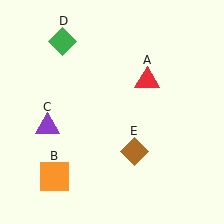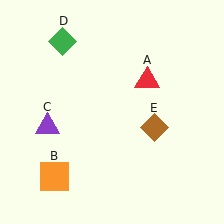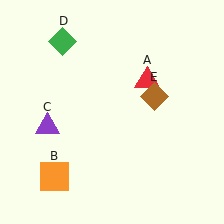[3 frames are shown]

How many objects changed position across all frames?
1 object changed position: brown diamond (object E).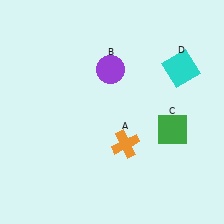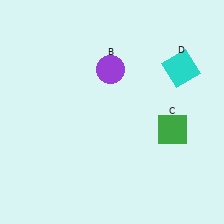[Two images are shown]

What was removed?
The orange cross (A) was removed in Image 2.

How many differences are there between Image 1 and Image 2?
There is 1 difference between the two images.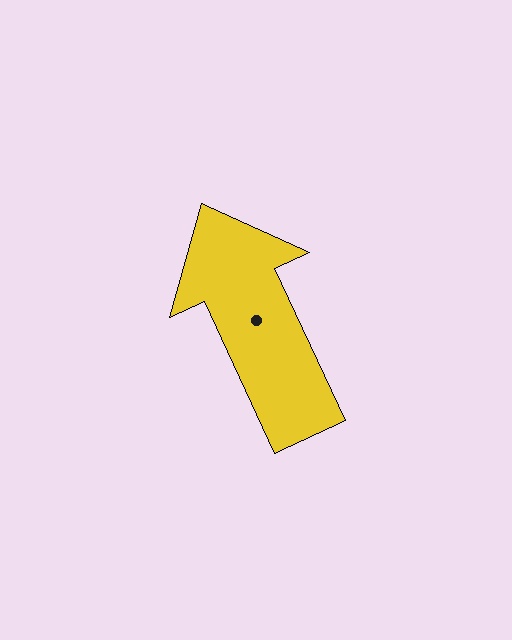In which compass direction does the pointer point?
Northwest.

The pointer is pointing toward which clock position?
Roughly 11 o'clock.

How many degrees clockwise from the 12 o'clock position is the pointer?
Approximately 335 degrees.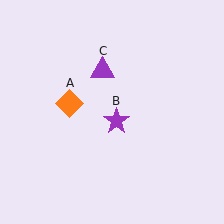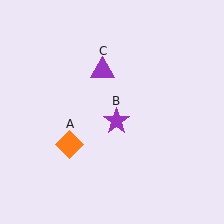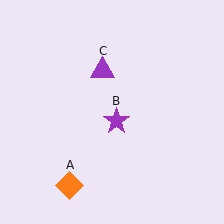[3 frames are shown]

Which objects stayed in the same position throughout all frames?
Purple star (object B) and purple triangle (object C) remained stationary.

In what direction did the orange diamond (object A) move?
The orange diamond (object A) moved down.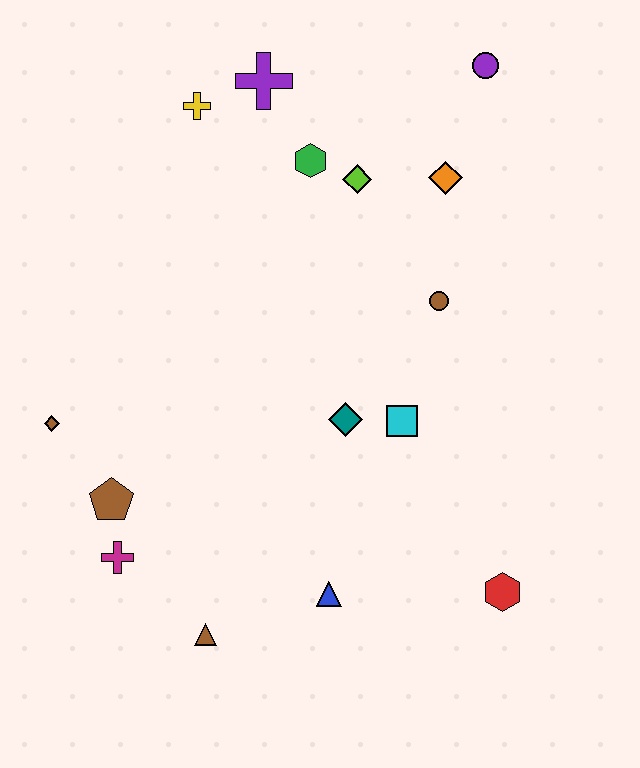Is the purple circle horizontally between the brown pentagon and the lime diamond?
No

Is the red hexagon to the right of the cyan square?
Yes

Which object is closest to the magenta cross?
The brown pentagon is closest to the magenta cross.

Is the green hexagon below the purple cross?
Yes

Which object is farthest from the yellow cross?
The red hexagon is farthest from the yellow cross.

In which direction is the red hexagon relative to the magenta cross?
The red hexagon is to the right of the magenta cross.